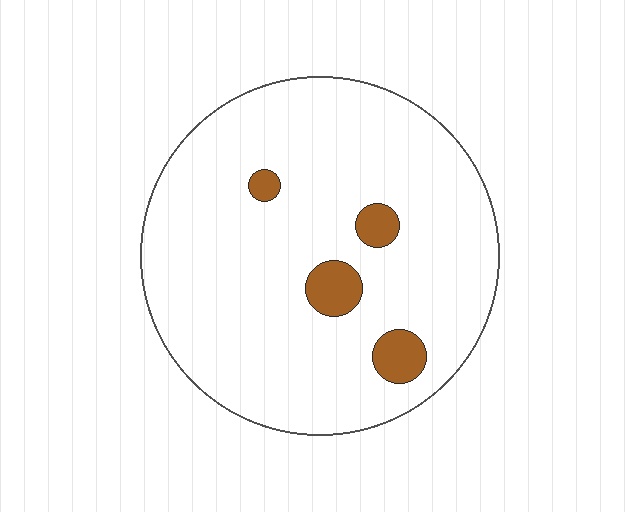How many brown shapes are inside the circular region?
4.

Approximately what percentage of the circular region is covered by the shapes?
Approximately 5%.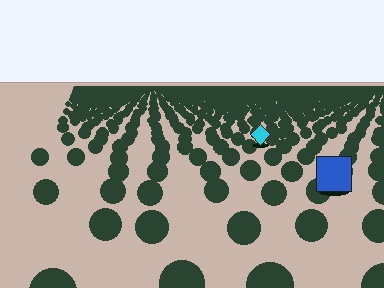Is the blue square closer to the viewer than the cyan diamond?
Yes. The blue square is closer — you can tell from the texture gradient: the ground texture is coarser near it.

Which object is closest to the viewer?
The blue square is closest. The texture marks near it are larger and more spread out.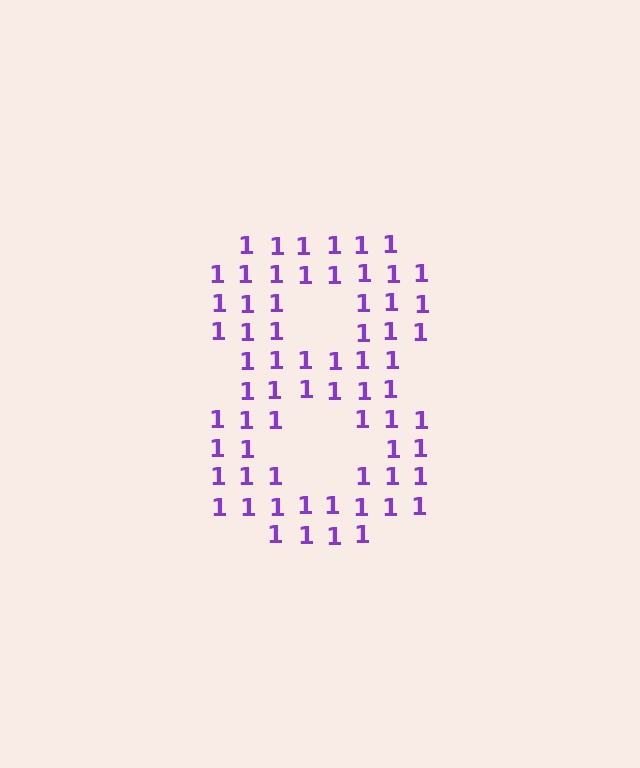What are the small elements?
The small elements are digit 1's.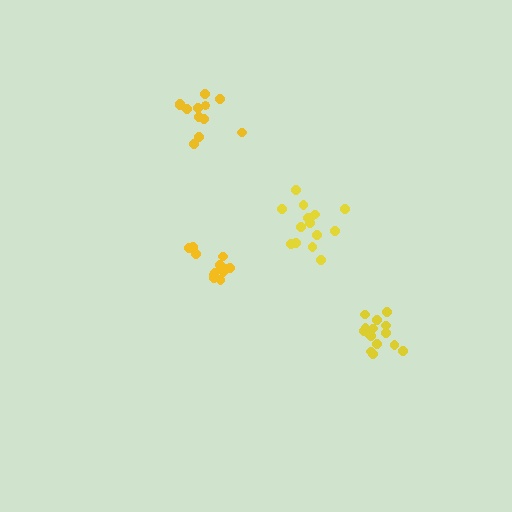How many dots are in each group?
Group 1: 12 dots, Group 2: 15 dots, Group 3: 13 dots, Group 4: 15 dots (55 total).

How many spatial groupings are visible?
There are 4 spatial groupings.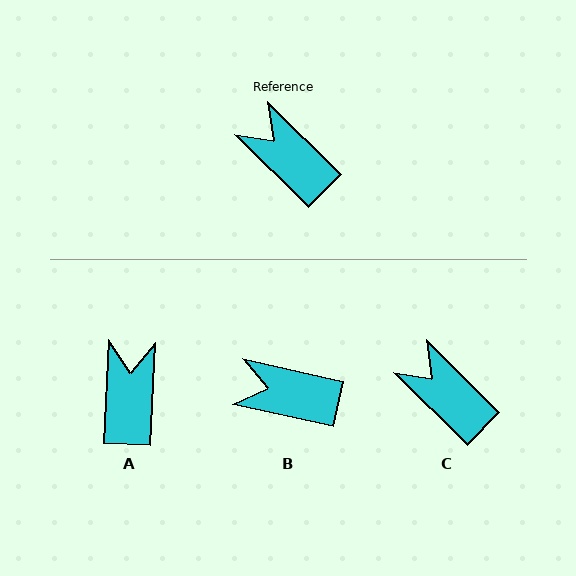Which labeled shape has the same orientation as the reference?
C.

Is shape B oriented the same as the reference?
No, it is off by about 32 degrees.